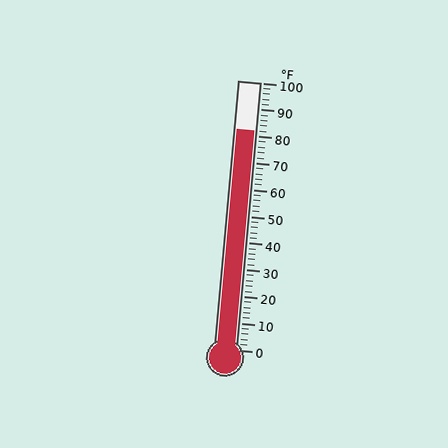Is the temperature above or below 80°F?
The temperature is above 80°F.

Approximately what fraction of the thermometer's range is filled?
The thermometer is filled to approximately 80% of its range.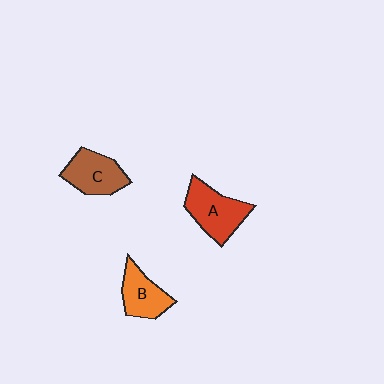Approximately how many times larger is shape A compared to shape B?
Approximately 1.3 times.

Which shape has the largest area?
Shape A (red).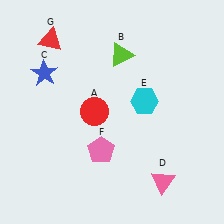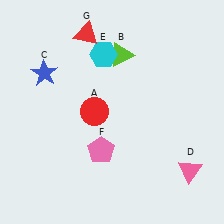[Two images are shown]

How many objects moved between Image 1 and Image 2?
3 objects moved between the two images.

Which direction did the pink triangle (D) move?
The pink triangle (D) moved right.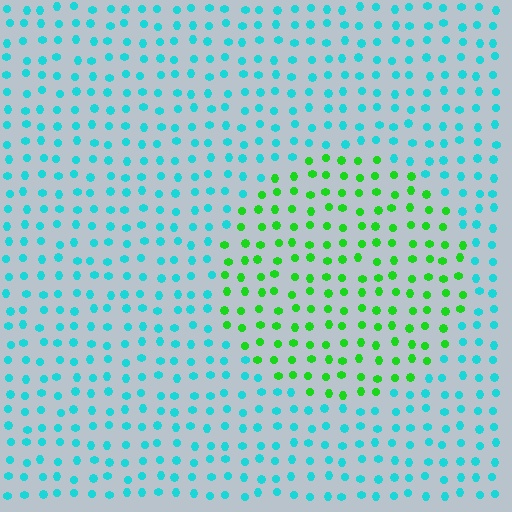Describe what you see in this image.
The image is filled with small cyan elements in a uniform arrangement. A circle-shaped region is visible where the elements are tinted to a slightly different hue, forming a subtle color boundary.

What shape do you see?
I see a circle.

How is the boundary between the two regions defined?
The boundary is defined purely by a slight shift in hue (about 60 degrees). Spacing, size, and orientation are identical on both sides.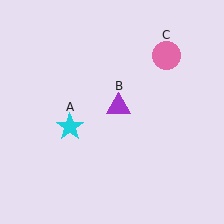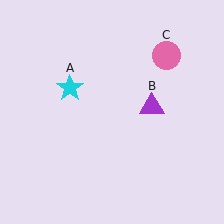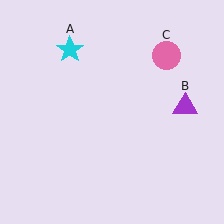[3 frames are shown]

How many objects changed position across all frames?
2 objects changed position: cyan star (object A), purple triangle (object B).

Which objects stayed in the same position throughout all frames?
Pink circle (object C) remained stationary.